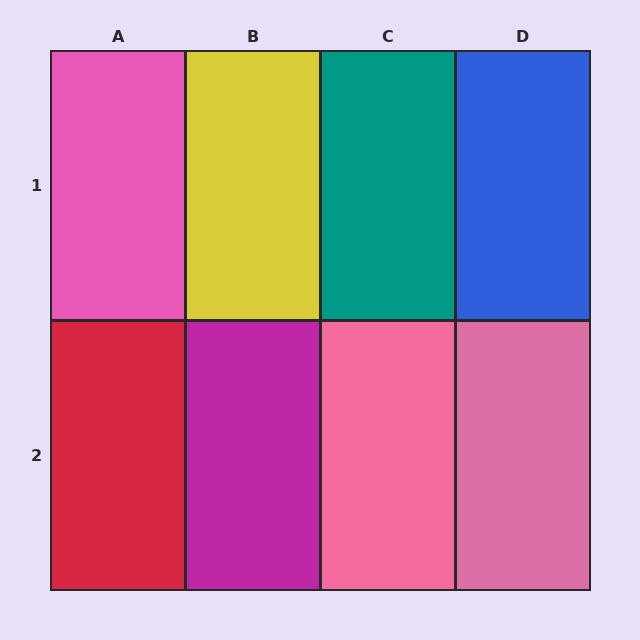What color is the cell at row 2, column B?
Magenta.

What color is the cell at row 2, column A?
Red.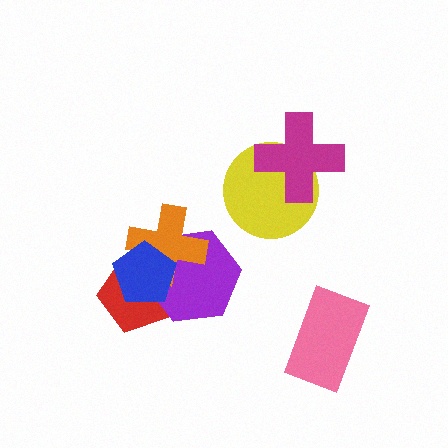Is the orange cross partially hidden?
Yes, it is partially covered by another shape.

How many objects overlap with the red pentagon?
3 objects overlap with the red pentagon.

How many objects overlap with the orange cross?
3 objects overlap with the orange cross.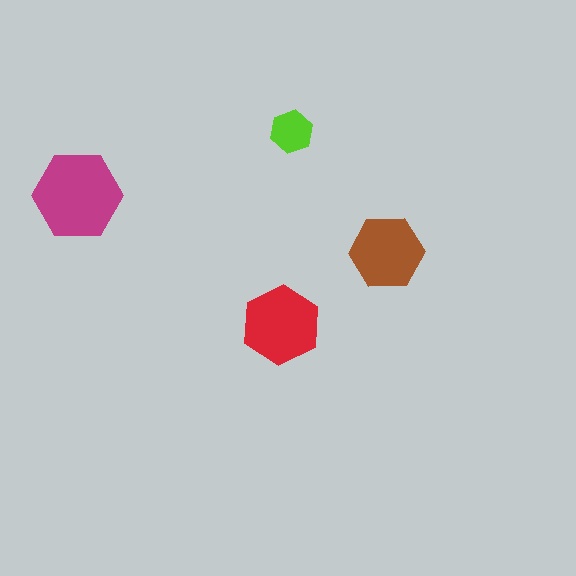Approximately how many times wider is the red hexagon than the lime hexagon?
About 2 times wider.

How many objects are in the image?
There are 4 objects in the image.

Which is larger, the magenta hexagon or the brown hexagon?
The magenta one.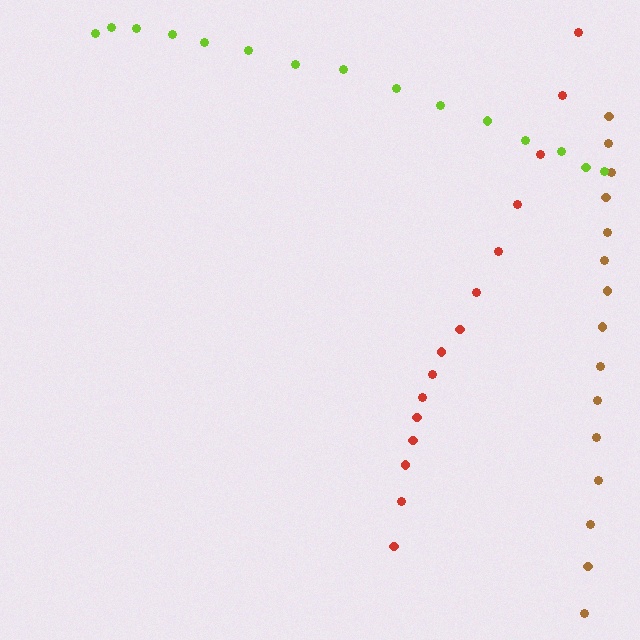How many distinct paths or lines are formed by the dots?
There are 3 distinct paths.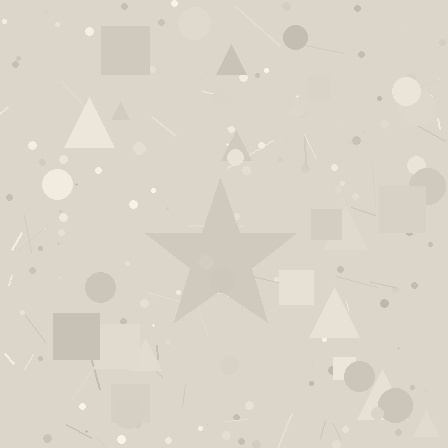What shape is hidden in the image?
A star is hidden in the image.